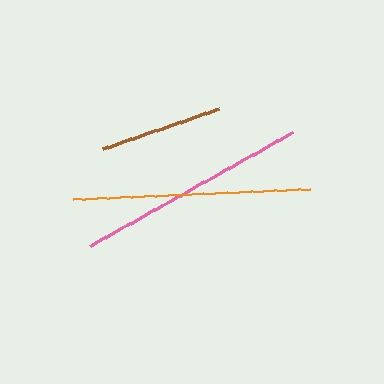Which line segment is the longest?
The orange line is the longest at approximately 238 pixels.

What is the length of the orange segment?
The orange segment is approximately 238 pixels long.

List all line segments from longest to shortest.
From longest to shortest: orange, pink, brown.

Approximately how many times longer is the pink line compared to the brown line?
The pink line is approximately 1.9 times the length of the brown line.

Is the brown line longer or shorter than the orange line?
The orange line is longer than the brown line.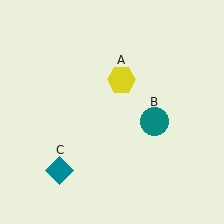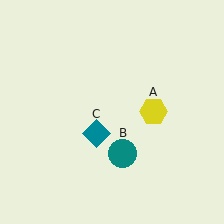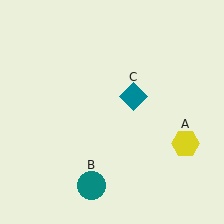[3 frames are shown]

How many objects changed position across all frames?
3 objects changed position: yellow hexagon (object A), teal circle (object B), teal diamond (object C).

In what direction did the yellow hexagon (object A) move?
The yellow hexagon (object A) moved down and to the right.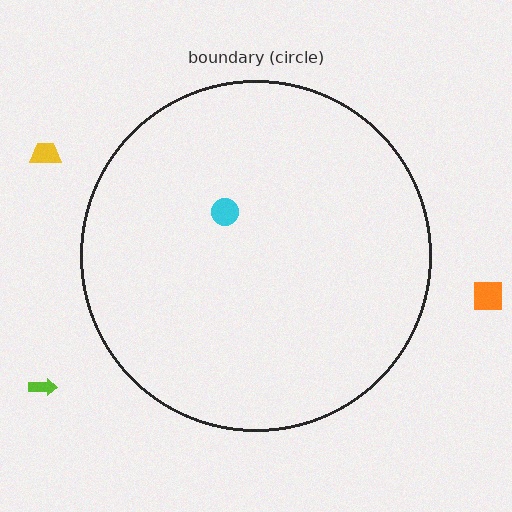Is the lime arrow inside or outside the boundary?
Outside.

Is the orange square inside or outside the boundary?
Outside.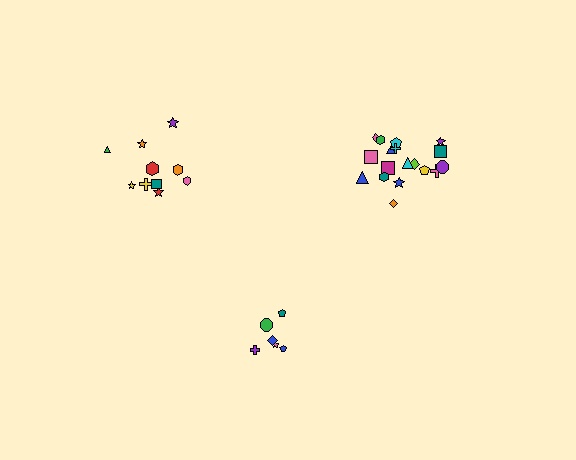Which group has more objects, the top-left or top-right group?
The top-right group.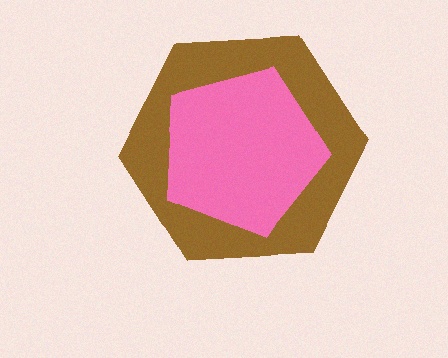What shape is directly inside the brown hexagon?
The pink pentagon.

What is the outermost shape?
The brown hexagon.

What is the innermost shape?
The pink pentagon.